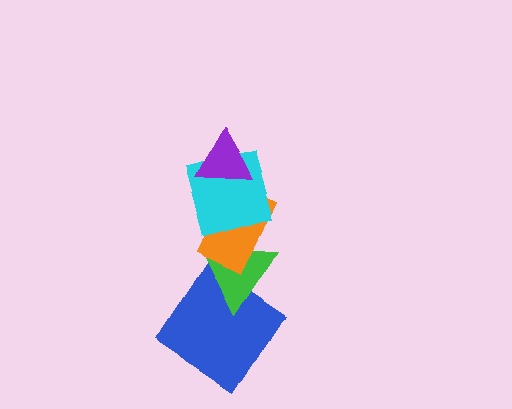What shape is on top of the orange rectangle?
The cyan square is on top of the orange rectangle.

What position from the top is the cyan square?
The cyan square is 2nd from the top.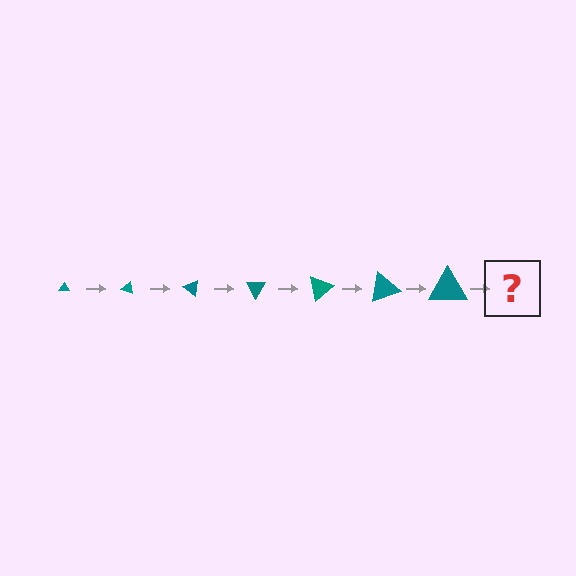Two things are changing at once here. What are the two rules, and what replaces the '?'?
The two rules are that the triangle grows larger each step and it rotates 20 degrees each step. The '?' should be a triangle, larger than the previous one and rotated 140 degrees from the start.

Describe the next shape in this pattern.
It should be a triangle, larger than the previous one and rotated 140 degrees from the start.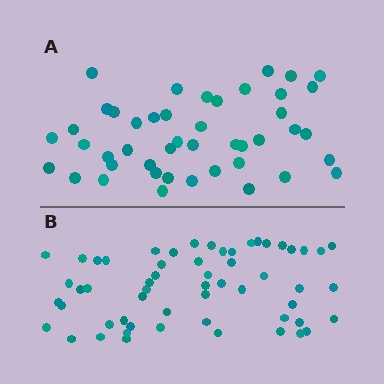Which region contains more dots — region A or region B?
Region B (the bottom region) has more dots.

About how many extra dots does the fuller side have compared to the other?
Region B has roughly 12 or so more dots than region A.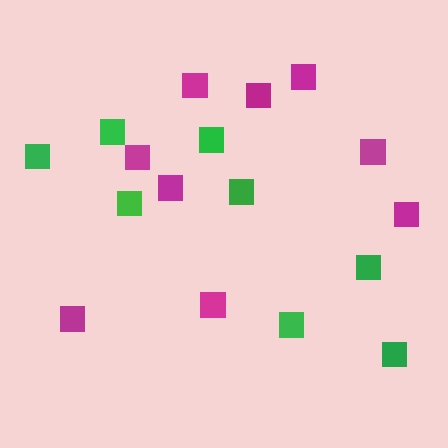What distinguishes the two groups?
There are 2 groups: one group of magenta squares (9) and one group of green squares (8).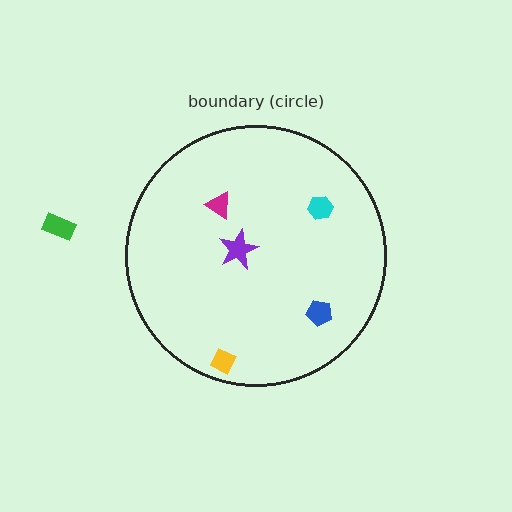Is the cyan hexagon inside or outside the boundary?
Inside.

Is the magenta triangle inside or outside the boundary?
Inside.